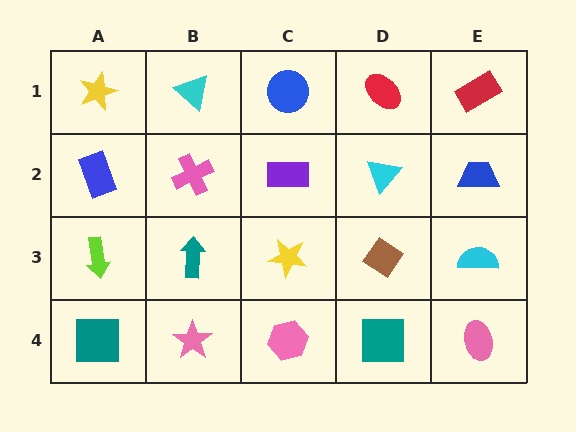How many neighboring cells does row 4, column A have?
2.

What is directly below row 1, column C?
A purple rectangle.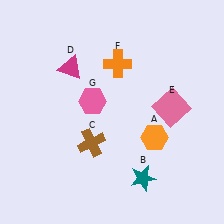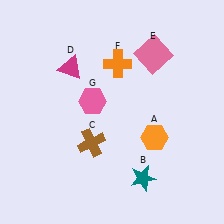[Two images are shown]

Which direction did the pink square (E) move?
The pink square (E) moved up.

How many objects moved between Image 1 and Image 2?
1 object moved between the two images.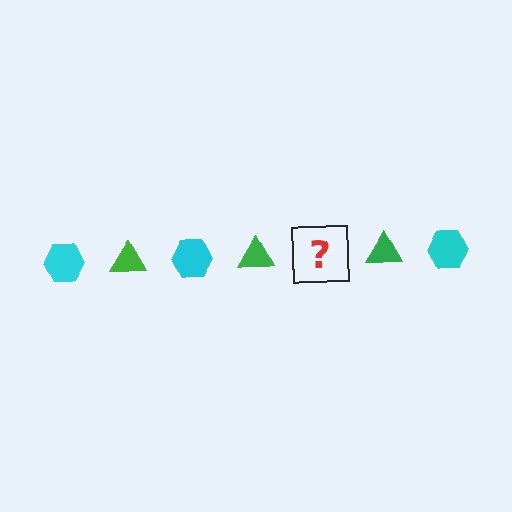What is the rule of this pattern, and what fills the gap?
The rule is that the pattern alternates between cyan hexagon and green triangle. The gap should be filled with a cyan hexagon.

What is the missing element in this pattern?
The missing element is a cyan hexagon.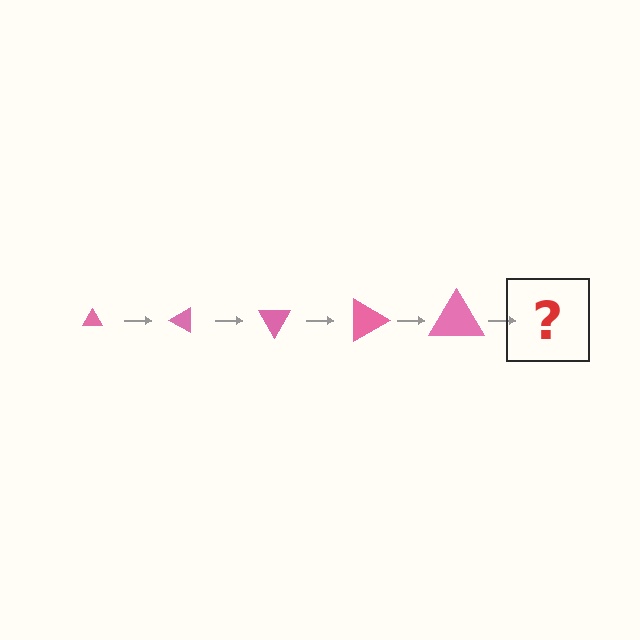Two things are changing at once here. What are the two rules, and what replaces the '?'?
The two rules are that the triangle grows larger each step and it rotates 30 degrees each step. The '?' should be a triangle, larger than the previous one and rotated 150 degrees from the start.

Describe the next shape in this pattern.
It should be a triangle, larger than the previous one and rotated 150 degrees from the start.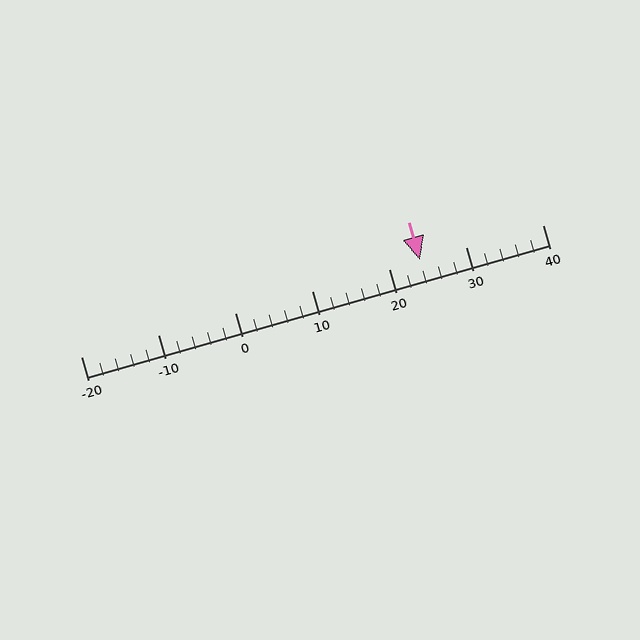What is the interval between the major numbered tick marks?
The major tick marks are spaced 10 units apart.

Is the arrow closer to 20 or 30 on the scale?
The arrow is closer to 20.